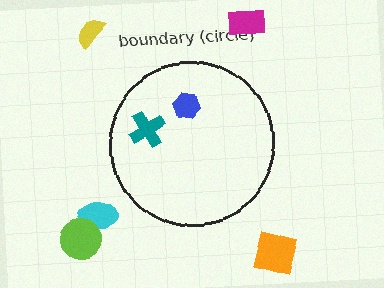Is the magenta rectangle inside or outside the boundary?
Outside.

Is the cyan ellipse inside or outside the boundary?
Outside.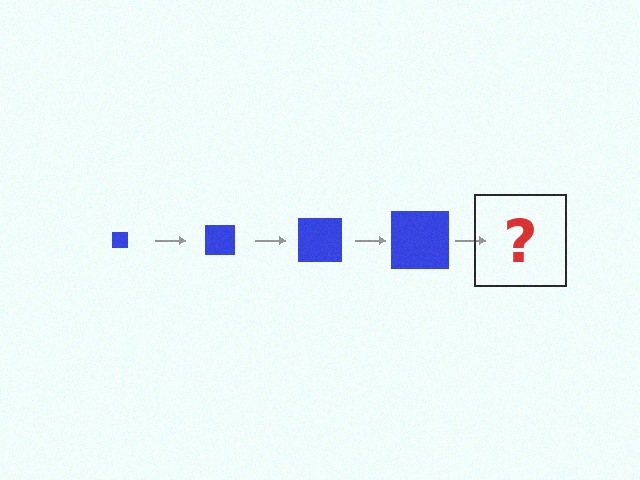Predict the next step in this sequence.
The next step is a blue square, larger than the previous one.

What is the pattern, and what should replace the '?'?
The pattern is that the square gets progressively larger each step. The '?' should be a blue square, larger than the previous one.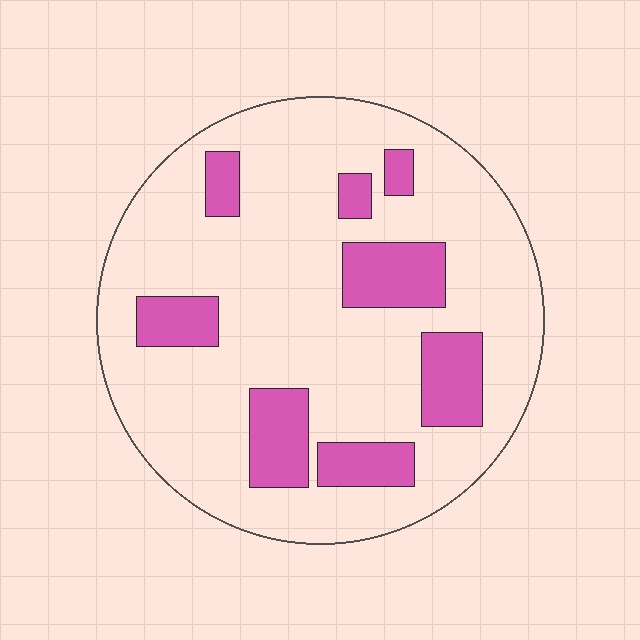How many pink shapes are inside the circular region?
8.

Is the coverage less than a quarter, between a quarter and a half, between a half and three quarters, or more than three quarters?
Less than a quarter.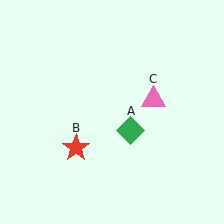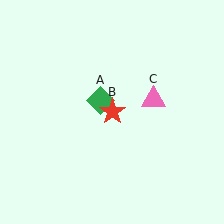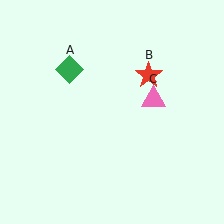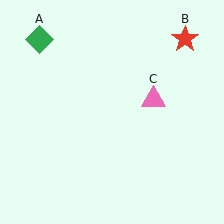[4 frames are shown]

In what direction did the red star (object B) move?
The red star (object B) moved up and to the right.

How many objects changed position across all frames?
2 objects changed position: green diamond (object A), red star (object B).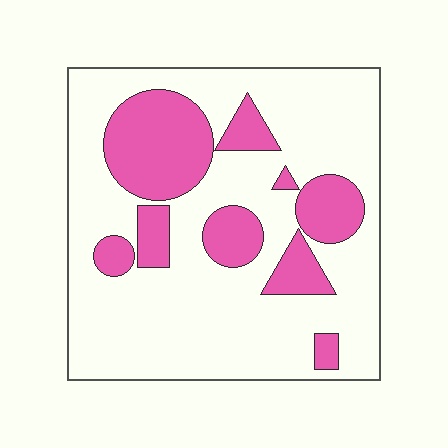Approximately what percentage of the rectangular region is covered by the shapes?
Approximately 25%.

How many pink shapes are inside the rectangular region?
9.